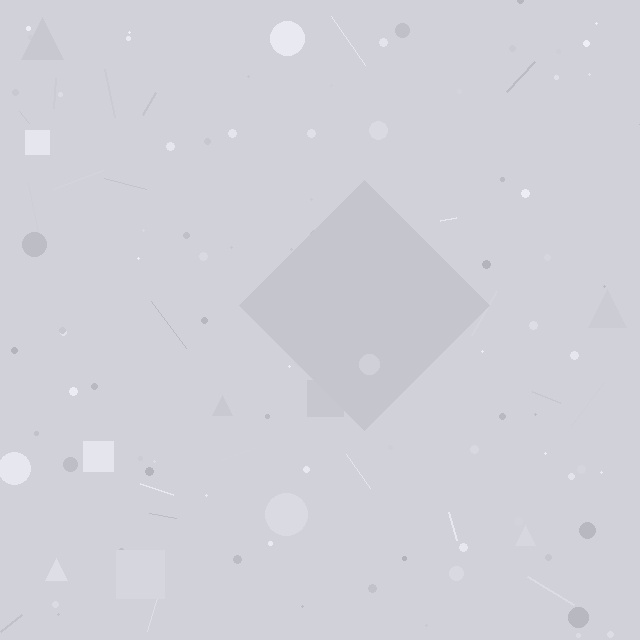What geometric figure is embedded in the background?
A diamond is embedded in the background.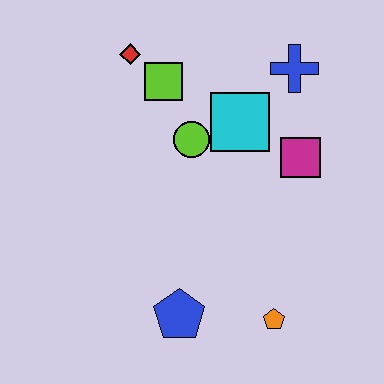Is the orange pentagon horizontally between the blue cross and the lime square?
Yes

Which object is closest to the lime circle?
The cyan square is closest to the lime circle.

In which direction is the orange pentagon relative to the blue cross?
The orange pentagon is below the blue cross.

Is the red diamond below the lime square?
No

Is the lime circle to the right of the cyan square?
No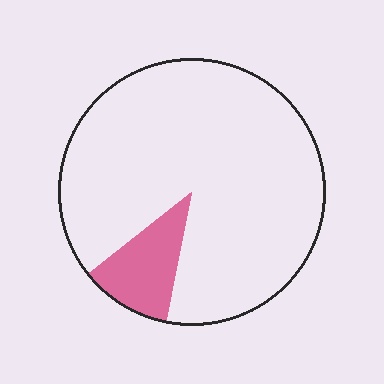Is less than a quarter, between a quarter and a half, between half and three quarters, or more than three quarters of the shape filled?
Less than a quarter.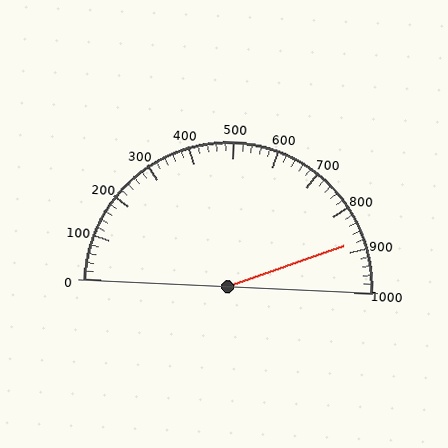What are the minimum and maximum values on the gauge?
The gauge ranges from 0 to 1000.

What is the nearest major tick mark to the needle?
The nearest major tick mark is 900.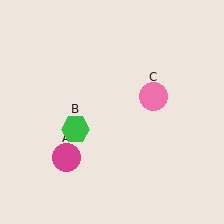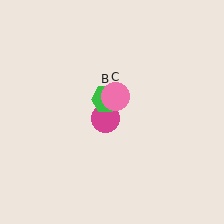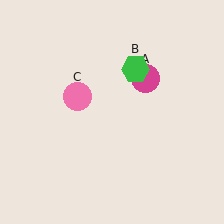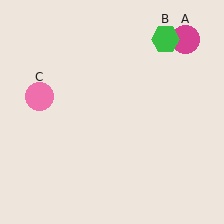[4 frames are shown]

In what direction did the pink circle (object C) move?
The pink circle (object C) moved left.